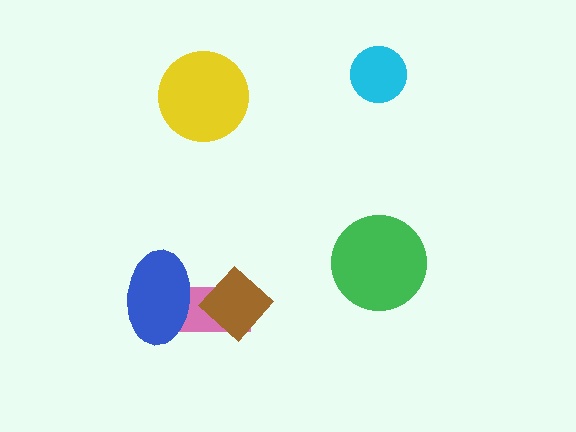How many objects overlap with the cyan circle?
0 objects overlap with the cyan circle.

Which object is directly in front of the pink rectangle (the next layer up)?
The brown diamond is directly in front of the pink rectangle.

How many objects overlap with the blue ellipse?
1 object overlaps with the blue ellipse.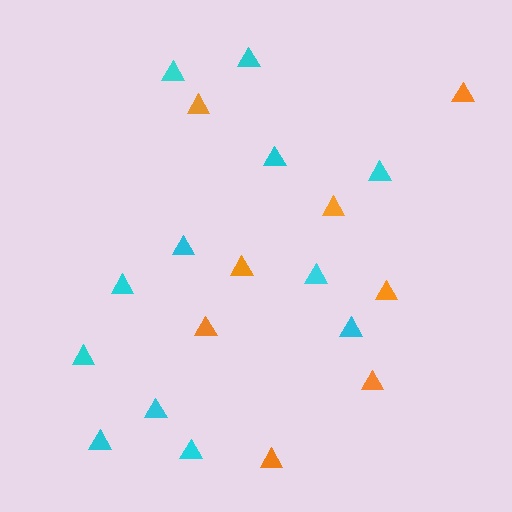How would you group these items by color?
There are 2 groups: one group of orange triangles (8) and one group of cyan triangles (12).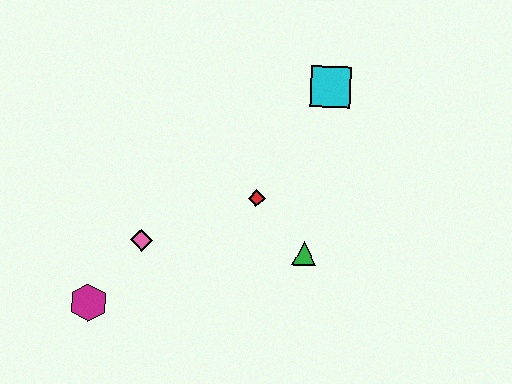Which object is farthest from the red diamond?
The magenta hexagon is farthest from the red diamond.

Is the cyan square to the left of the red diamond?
No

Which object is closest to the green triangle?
The red diamond is closest to the green triangle.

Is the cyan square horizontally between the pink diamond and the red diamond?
No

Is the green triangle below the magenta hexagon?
No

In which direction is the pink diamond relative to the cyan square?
The pink diamond is to the left of the cyan square.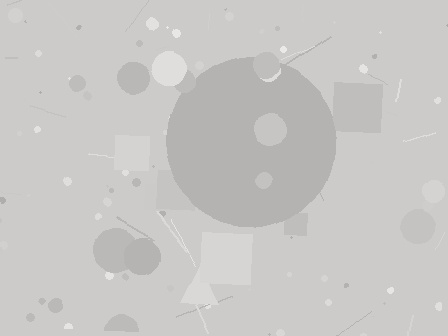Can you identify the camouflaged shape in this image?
The camouflaged shape is a circle.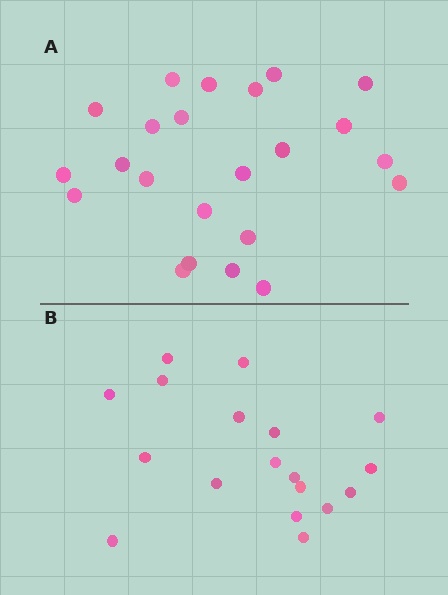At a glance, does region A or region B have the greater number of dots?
Region A (the top region) has more dots.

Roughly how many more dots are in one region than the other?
Region A has about 5 more dots than region B.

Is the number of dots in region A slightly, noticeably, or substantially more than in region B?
Region A has noticeably more, but not dramatically so. The ratio is roughly 1.3 to 1.